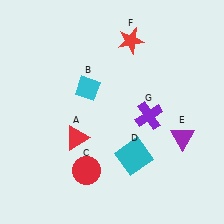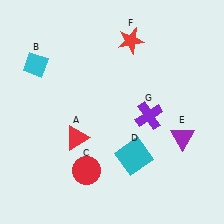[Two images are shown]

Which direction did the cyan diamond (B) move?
The cyan diamond (B) moved left.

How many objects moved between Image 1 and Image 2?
1 object moved between the two images.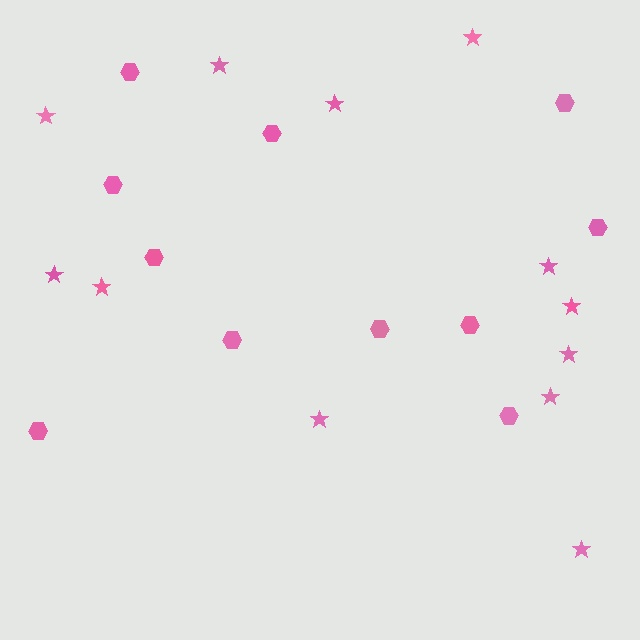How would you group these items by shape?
There are 2 groups: one group of stars (12) and one group of hexagons (11).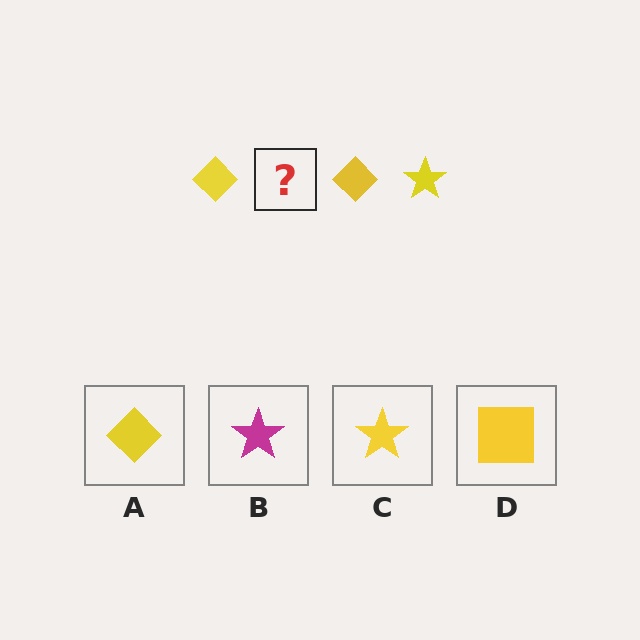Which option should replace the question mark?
Option C.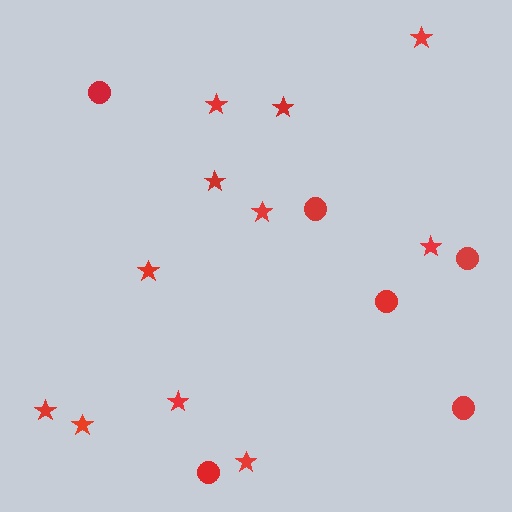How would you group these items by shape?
There are 2 groups: one group of circles (6) and one group of stars (11).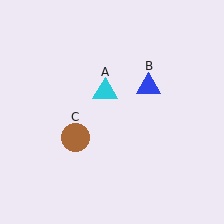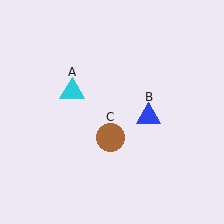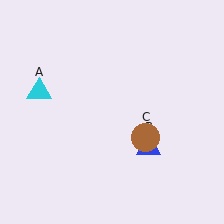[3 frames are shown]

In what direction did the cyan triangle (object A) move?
The cyan triangle (object A) moved left.